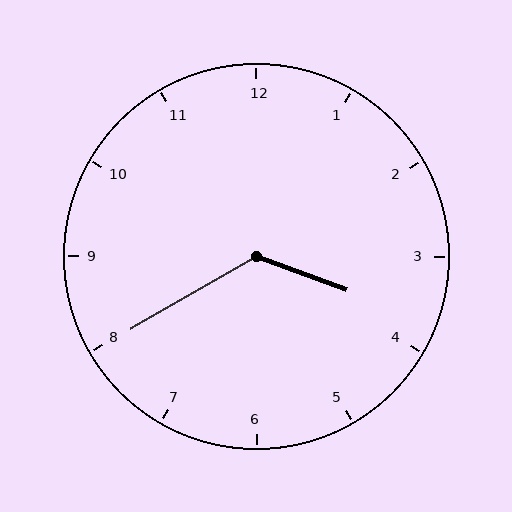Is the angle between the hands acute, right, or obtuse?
It is obtuse.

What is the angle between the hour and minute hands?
Approximately 130 degrees.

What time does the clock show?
3:40.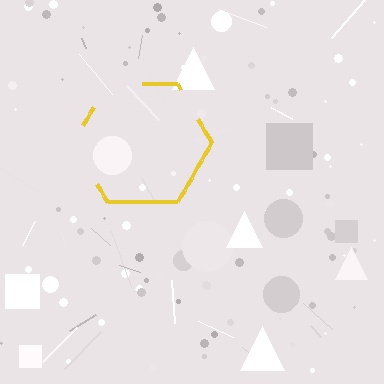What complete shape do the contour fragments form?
The contour fragments form a hexagon.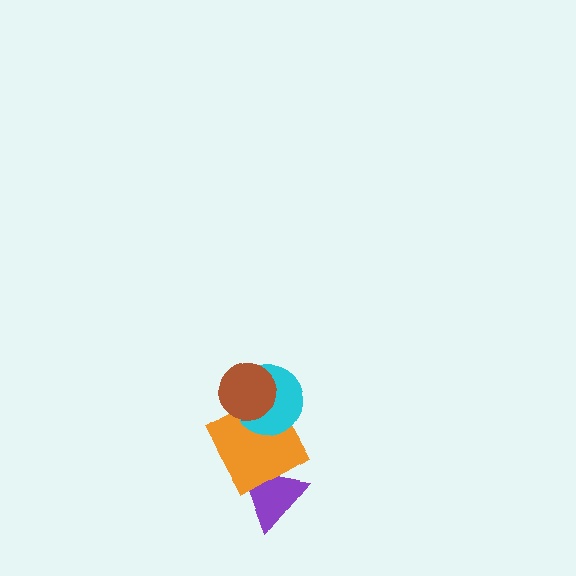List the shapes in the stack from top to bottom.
From top to bottom: the brown circle, the cyan circle, the orange square, the purple triangle.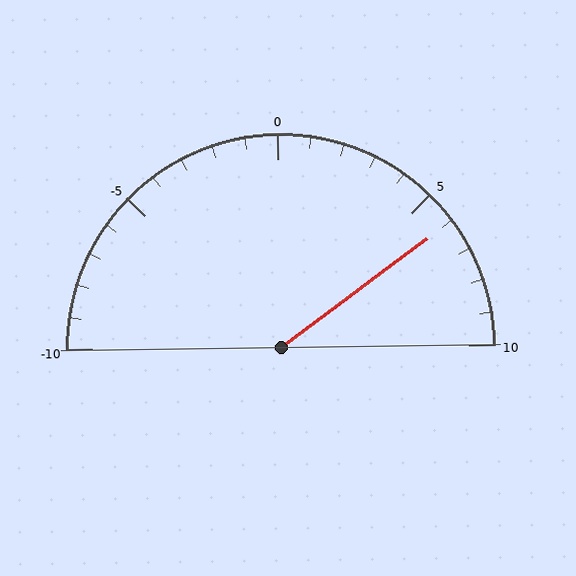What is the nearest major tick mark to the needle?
The nearest major tick mark is 5.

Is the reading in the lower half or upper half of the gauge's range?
The reading is in the upper half of the range (-10 to 10).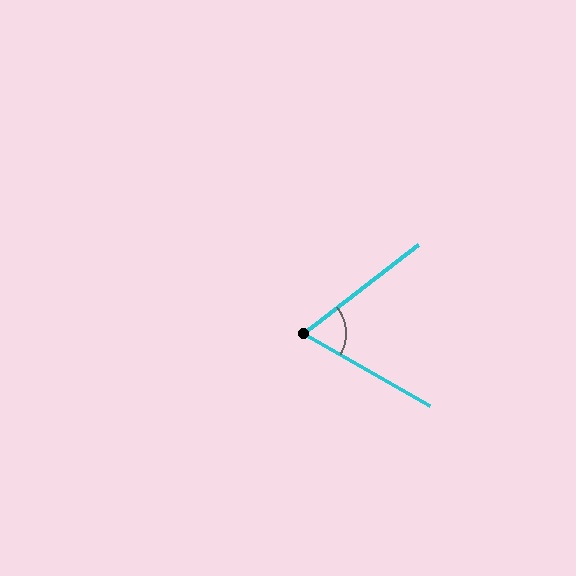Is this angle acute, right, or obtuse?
It is acute.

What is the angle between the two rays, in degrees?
Approximately 67 degrees.